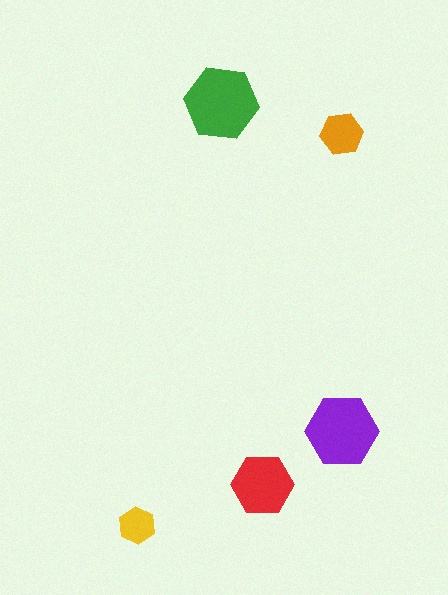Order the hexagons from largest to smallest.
the green one, the purple one, the red one, the orange one, the yellow one.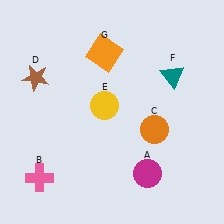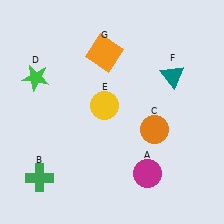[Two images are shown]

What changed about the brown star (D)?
In Image 1, D is brown. In Image 2, it changed to green.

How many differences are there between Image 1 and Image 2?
There are 2 differences between the two images.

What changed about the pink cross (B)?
In Image 1, B is pink. In Image 2, it changed to green.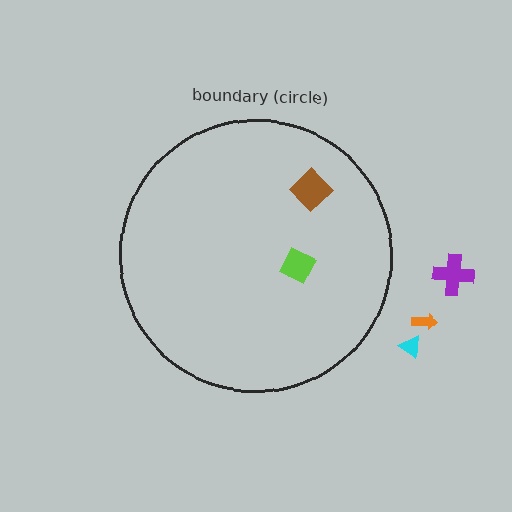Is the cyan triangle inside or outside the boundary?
Outside.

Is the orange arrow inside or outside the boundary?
Outside.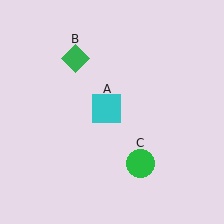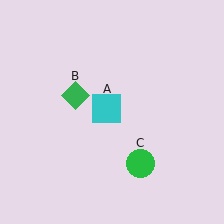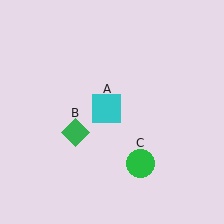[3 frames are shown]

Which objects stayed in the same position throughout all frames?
Cyan square (object A) and green circle (object C) remained stationary.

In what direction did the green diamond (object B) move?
The green diamond (object B) moved down.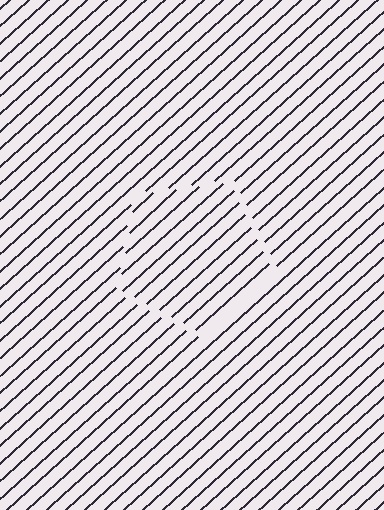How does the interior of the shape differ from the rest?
The interior of the shape contains the same grating, shifted by half a period — the contour is defined by the phase discontinuity where line-ends from the inner and outer gratings abut.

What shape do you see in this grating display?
An illusory pentagon. The interior of the shape contains the same grating, shifted by half a period — the contour is defined by the phase discontinuity where line-ends from the inner and outer gratings abut.